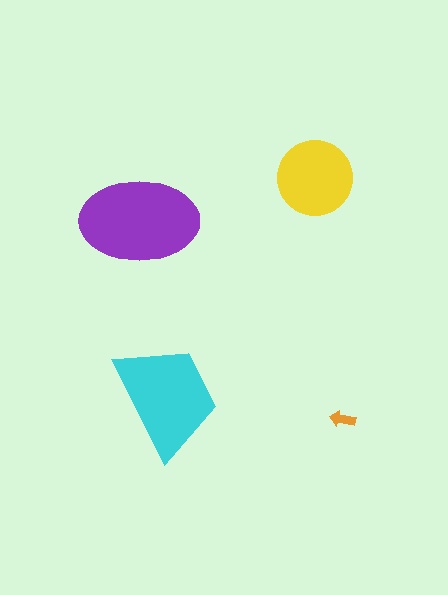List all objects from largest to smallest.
The purple ellipse, the cyan trapezoid, the yellow circle, the orange arrow.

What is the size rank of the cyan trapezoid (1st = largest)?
2nd.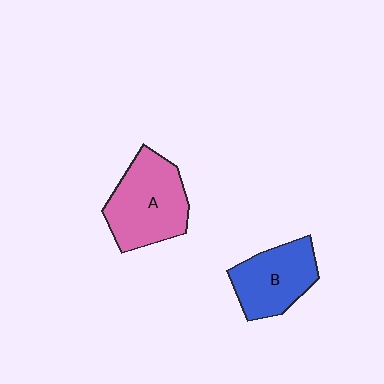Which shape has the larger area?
Shape A (pink).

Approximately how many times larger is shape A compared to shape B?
Approximately 1.2 times.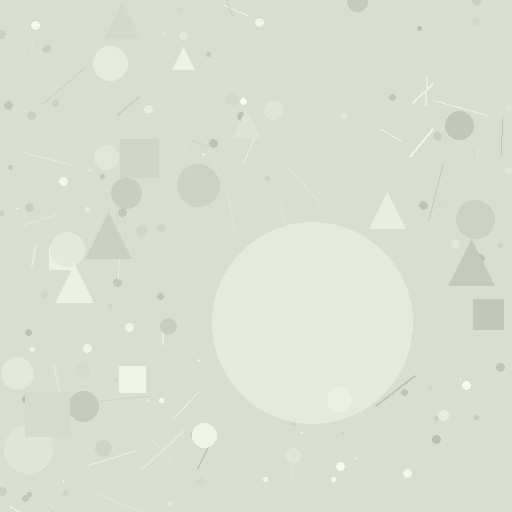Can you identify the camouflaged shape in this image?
The camouflaged shape is a circle.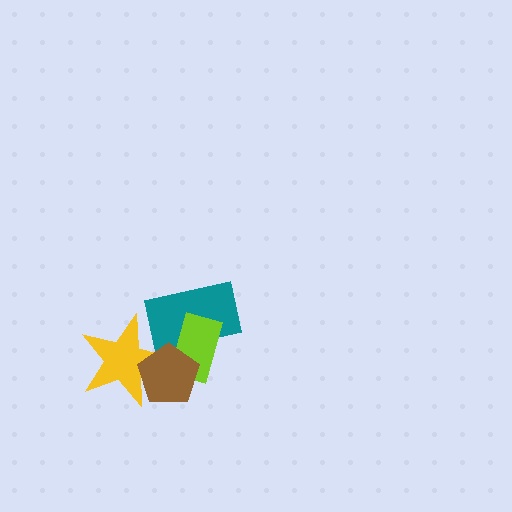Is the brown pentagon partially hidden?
No, no other shape covers it.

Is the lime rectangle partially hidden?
Yes, it is partially covered by another shape.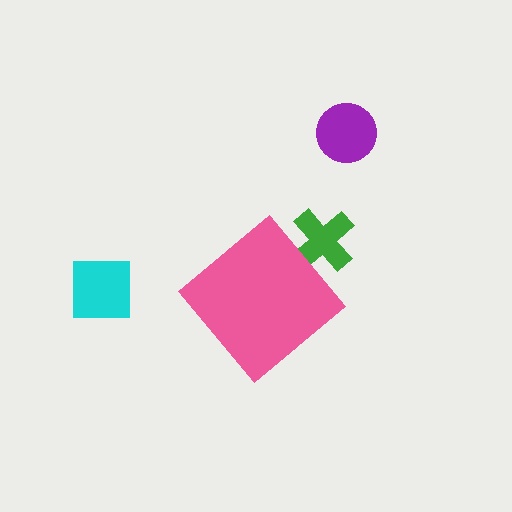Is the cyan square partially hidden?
No, the cyan square is fully visible.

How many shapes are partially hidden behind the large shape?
1 shape is partially hidden.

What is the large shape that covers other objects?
A pink diamond.